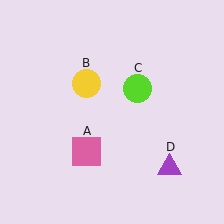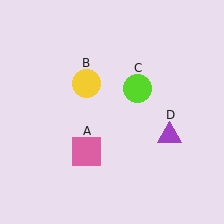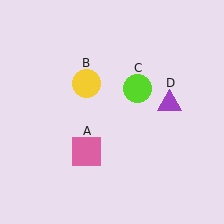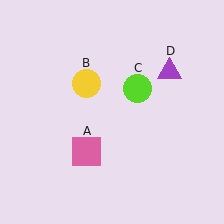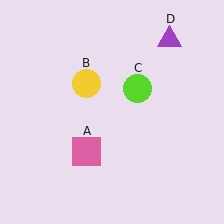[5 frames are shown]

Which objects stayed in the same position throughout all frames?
Pink square (object A) and yellow circle (object B) and lime circle (object C) remained stationary.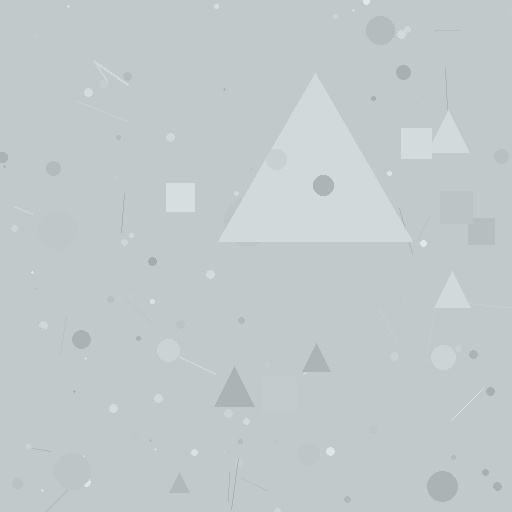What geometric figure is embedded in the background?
A triangle is embedded in the background.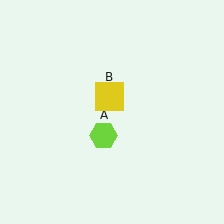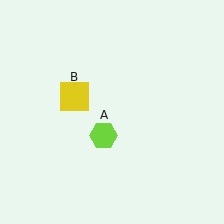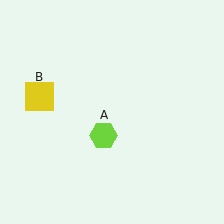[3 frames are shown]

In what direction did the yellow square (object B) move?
The yellow square (object B) moved left.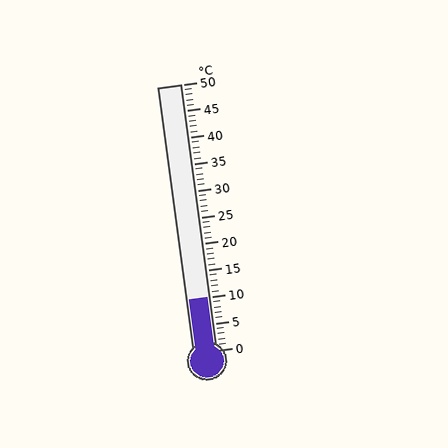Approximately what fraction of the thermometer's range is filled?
The thermometer is filled to approximately 20% of its range.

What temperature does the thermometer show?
The thermometer shows approximately 10°C.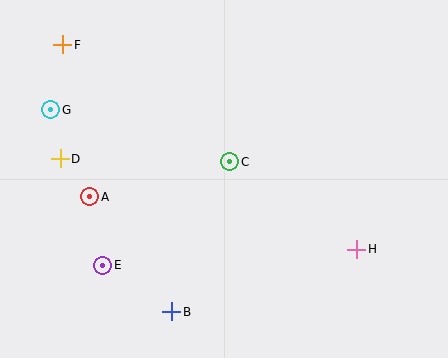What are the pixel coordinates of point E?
Point E is at (103, 265).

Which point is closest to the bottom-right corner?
Point H is closest to the bottom-right corner.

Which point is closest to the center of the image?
Point C at (230, 162) is closest to the center.